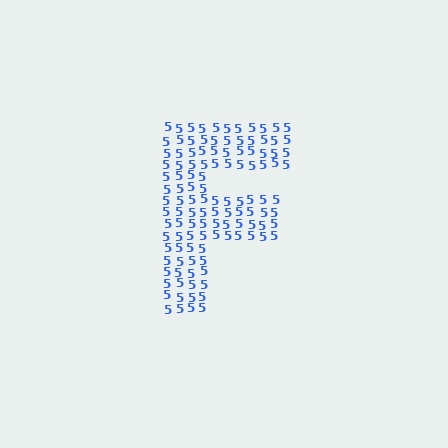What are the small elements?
The small elements are digit 5's.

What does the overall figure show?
The overall figure shows the letter F.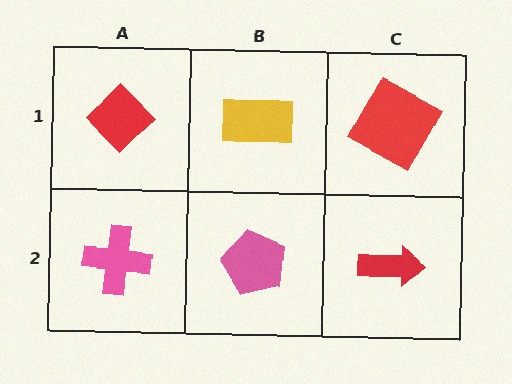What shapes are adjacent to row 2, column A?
A red diamond (row 1, column A), a pink pentagon (row 2, column B).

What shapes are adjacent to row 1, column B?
A pink pentagon (row 2, column B), a red diamond (row 1, column A), a red square (row 1, column C).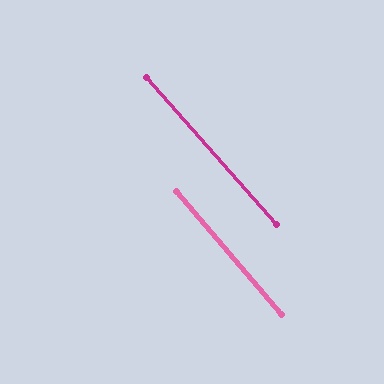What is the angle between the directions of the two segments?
Approximately 1 degree.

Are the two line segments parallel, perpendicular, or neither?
Parallel — their directions differ by only 1.0°.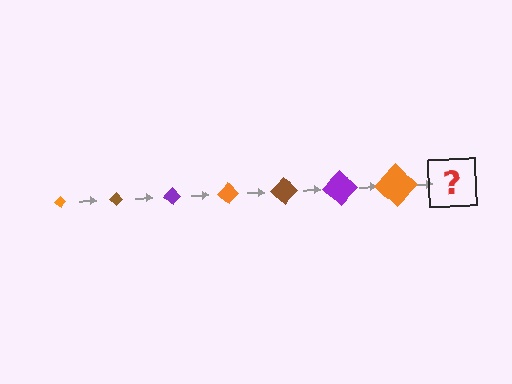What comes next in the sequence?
The next element should be a brown diamond, larger than the previous one.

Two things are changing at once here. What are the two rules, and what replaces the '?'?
The two rules are that the diamond grows larger each step and the color cycles through orange, brown, and purple. The '?' should be a brown diamond, larger than the previous one.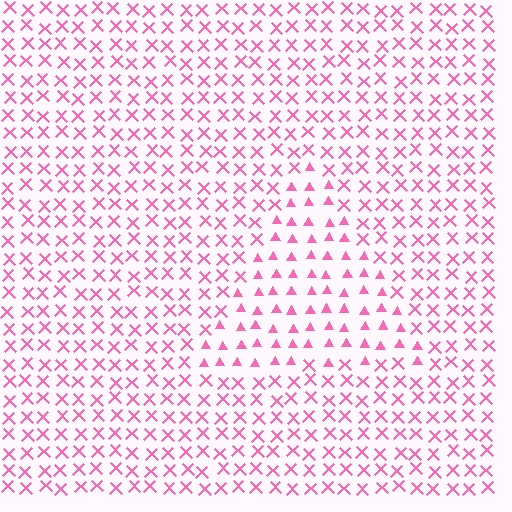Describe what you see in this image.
The image is filled with small pink elements arranged in a uniform grid. A triangle-shaped region contains triangles, while the surrounding area contains X marks. The boundary is defined purely by the change in element shape.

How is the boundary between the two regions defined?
The boundary is defined by a change in element shape: triangles inside vs. X marks outside. All elements share the same color and spacing.